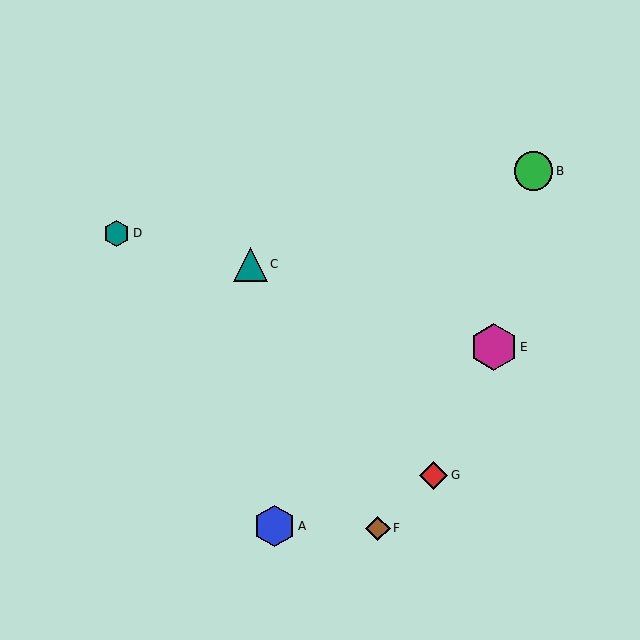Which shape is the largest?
The magenta hexagon (labeled E) is the largest.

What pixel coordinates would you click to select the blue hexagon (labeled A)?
Click at (275, 526) to select the blue hexagon A.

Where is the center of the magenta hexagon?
The center of the magenta hexagon is at (494, 347).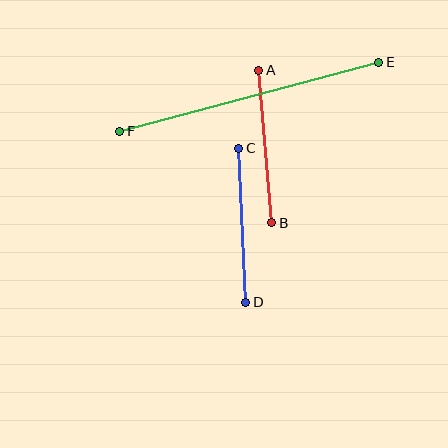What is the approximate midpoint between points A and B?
The midpoint is at approximately (265, 147) pixels.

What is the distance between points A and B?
The distance is approximately 153 pixels.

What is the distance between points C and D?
The distance is approximately 154 pixels.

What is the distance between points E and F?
The distance is approximately 268 pixels.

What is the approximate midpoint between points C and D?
The midpoint is at approximately (242, 225) pixels.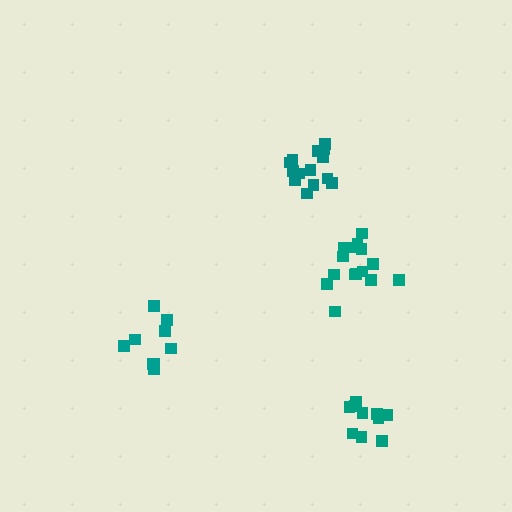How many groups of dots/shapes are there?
There are 4 groups.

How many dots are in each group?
Group 1: 10 dots, Group 2: 9 dots, Group 3: 14 dots, Group 4: 15 dots (48 total).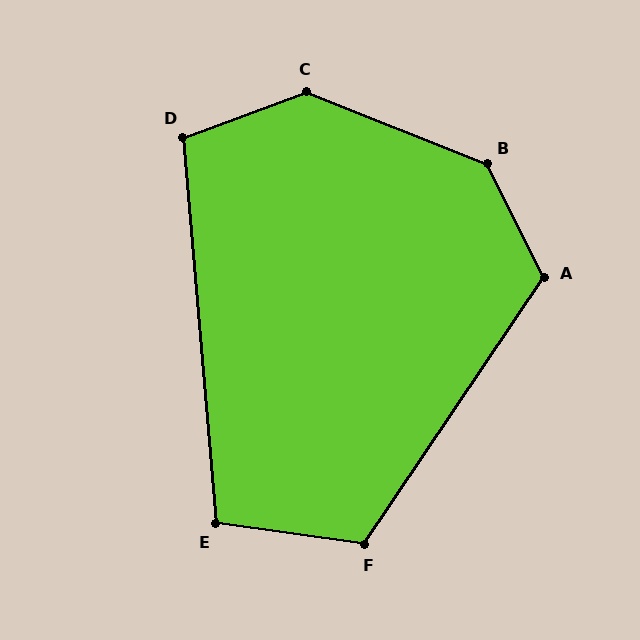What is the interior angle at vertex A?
Approximately 119 degrees (obtuse).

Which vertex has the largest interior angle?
B, at approximately 139 degrees.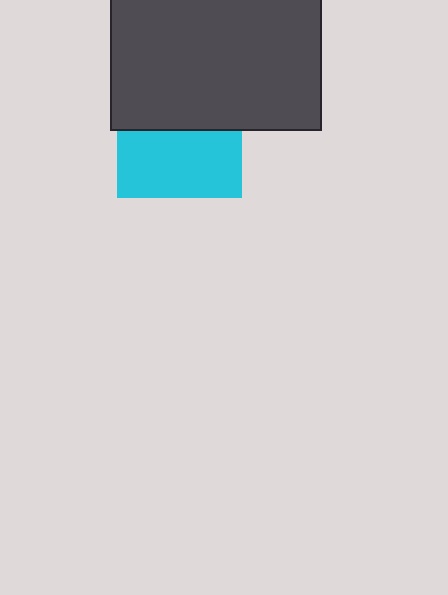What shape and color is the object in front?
The object in front is a dark gray rectangle.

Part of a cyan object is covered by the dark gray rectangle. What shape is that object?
It is a square.